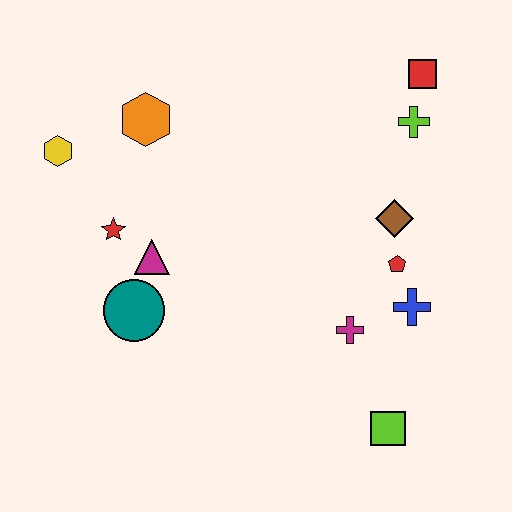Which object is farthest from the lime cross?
The yellow hexagon is farthest from the lime cross.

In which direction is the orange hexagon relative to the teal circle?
The orange hexagon is above the teal circle.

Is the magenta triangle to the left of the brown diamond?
Yes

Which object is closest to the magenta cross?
The blue cross is closest to the magenta cross.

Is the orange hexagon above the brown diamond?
Yes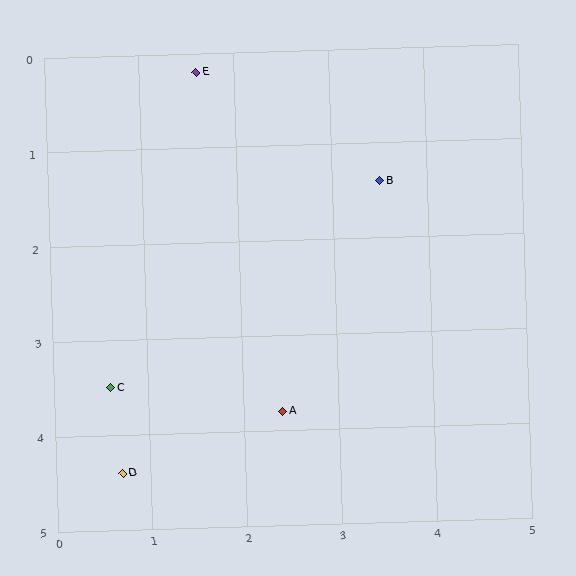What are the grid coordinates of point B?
Point B is at approximately (3.5, 1.4).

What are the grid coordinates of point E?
Point E is at approximately (1.6, 0.2).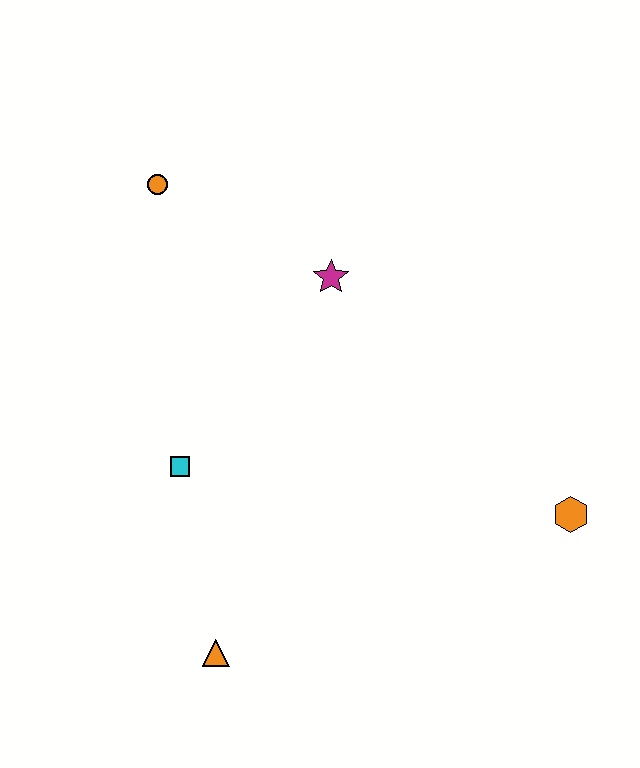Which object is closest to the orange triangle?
The cyan square is closest to the orange triangle.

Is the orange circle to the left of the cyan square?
Yes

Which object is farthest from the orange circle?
The orange hexagon is farthest from the orange circle.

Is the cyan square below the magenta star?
Yes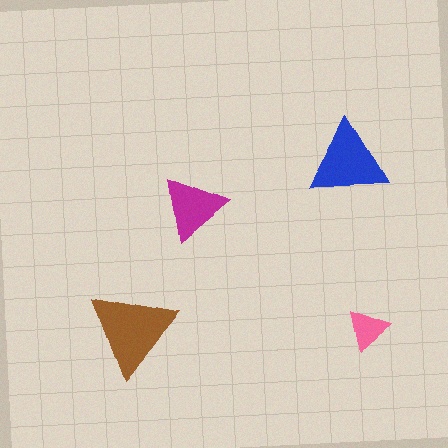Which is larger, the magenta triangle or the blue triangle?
The blue one.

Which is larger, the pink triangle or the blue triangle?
The blue one.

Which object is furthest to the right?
The pink triangle is rightmost.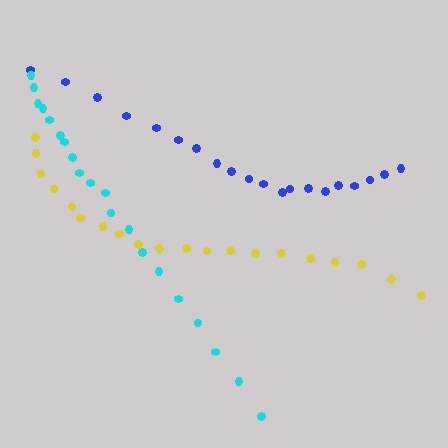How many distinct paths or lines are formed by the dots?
There are 3 distinct paths.